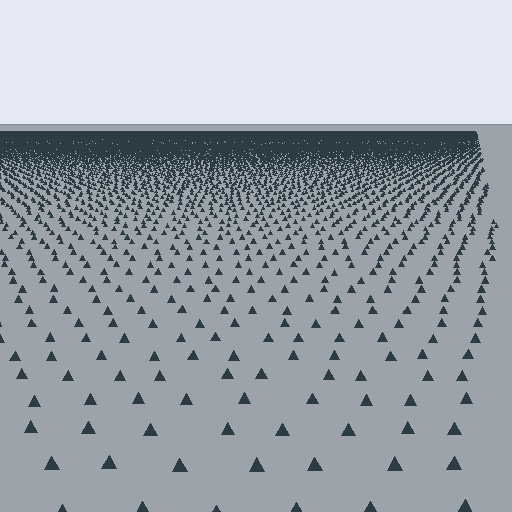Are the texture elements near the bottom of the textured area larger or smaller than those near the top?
Larger. Near the bottom, elements are closer to the viewer and appear at a bigger on-screen size.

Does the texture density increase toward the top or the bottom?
Density increases toward the top.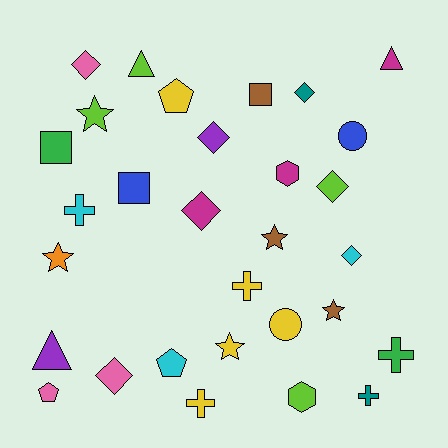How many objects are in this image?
There are 30 objects.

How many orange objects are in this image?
There is 1 orange object.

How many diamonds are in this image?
There are 7 diamonds.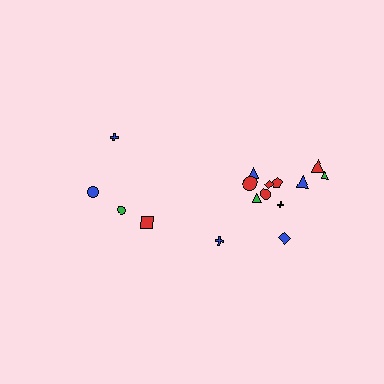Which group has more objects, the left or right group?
The right group.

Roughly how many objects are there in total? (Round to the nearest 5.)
Roughly 15 objects in total.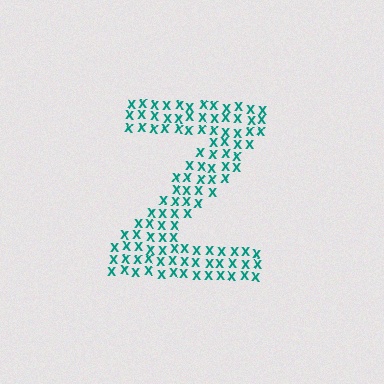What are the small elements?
The small elements are letter X's.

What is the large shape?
The large shape is the letter Z.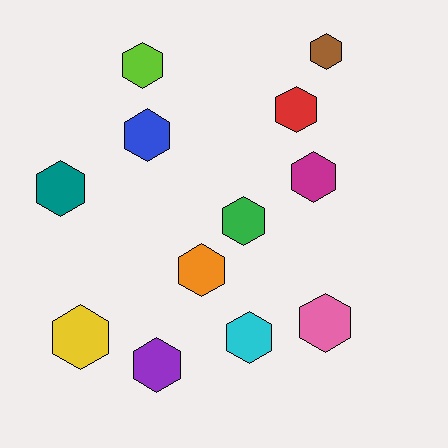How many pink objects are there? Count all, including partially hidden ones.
There is 1 pink object.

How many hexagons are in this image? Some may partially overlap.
There are 12 hexagons.